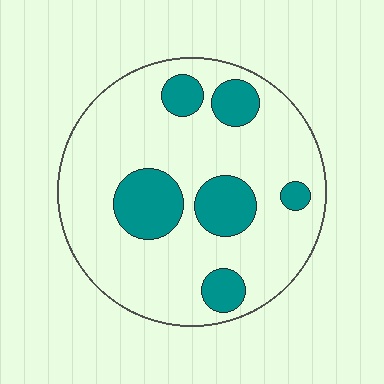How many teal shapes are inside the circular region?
6.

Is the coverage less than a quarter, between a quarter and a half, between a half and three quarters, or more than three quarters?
Less than a quarter.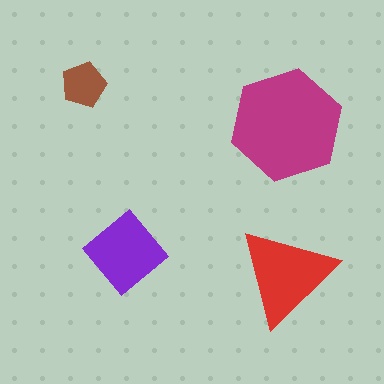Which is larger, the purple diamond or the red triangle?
The red triangle.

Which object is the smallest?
The brown pentagon.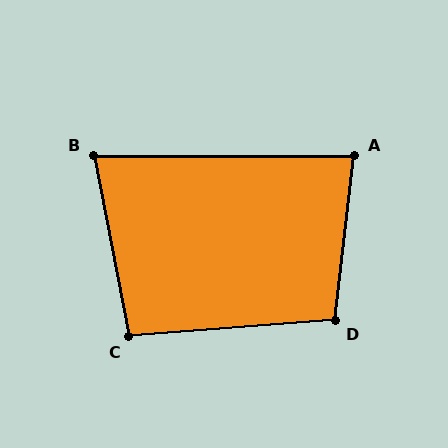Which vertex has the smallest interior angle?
B, at approximately 79 degrees.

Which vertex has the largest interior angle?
D, at approximately 101 degrees.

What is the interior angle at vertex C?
Approximately 97 degrees (obtuse).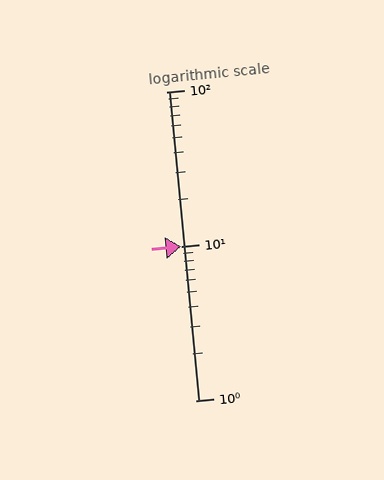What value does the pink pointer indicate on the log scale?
The pointer indicates approximately 10.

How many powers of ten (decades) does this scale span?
The scale spans 2 decades, from 1 to 100.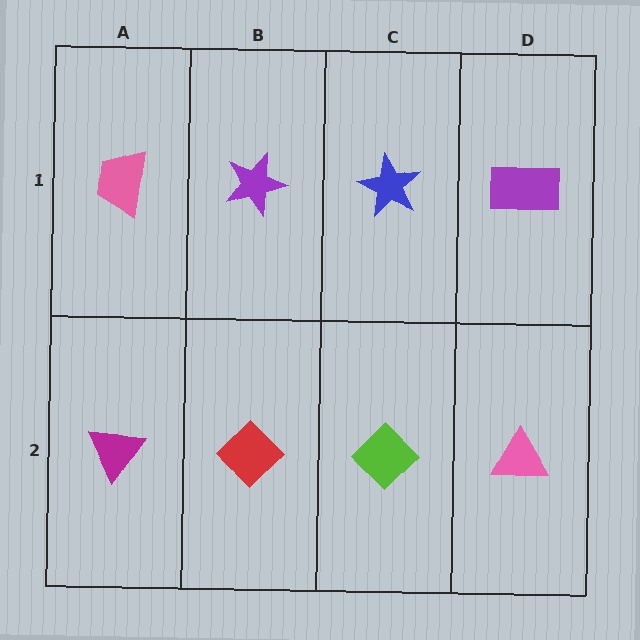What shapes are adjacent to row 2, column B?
A purple star (row 1, column B), a magenta triangle (row 2, column A), a lime diamond (row 2, column C).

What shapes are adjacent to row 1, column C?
A lime diamond (row 2, column C), a purple star (row 1, column B), a purple rectangle (row 1, column D).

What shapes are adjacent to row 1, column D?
A pink triangle (row 2, column D), a blue star (row 1, column C).